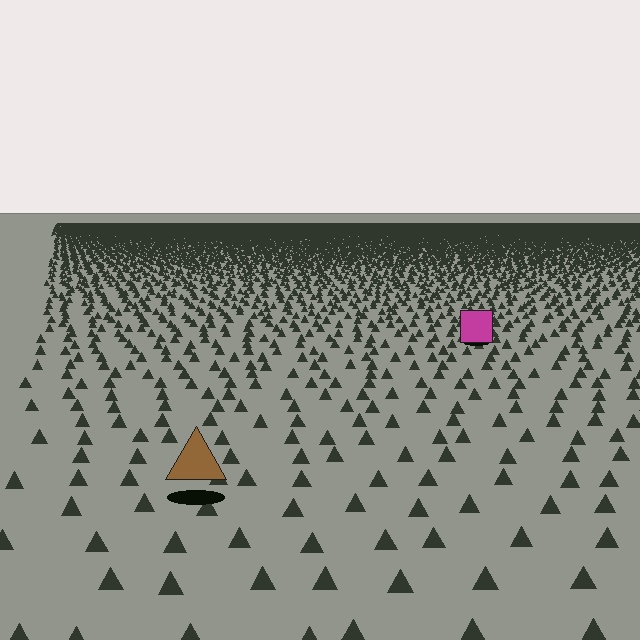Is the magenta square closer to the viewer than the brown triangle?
No. The brown triangle is closer — you can tell from the texture gradient: the ground texture is coarser near it.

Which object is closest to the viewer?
The brown triangle is closest. The texture marks near it are larger and more spread out.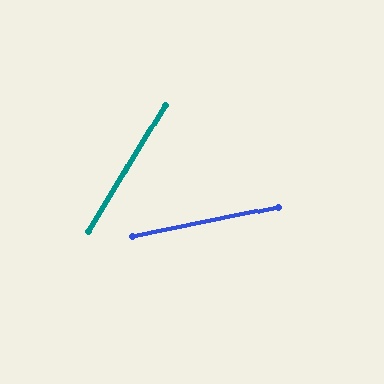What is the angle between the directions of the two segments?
Approximately 47 degrees.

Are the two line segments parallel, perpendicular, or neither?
Neither parallel nor perpendicular — they differ by about 47°.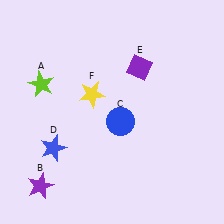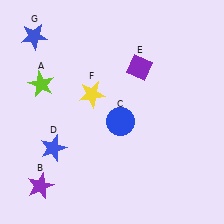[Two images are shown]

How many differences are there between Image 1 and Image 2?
There is 1 difference between the two images.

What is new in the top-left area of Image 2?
A blue star (G) was added in the top-left area of Image 2.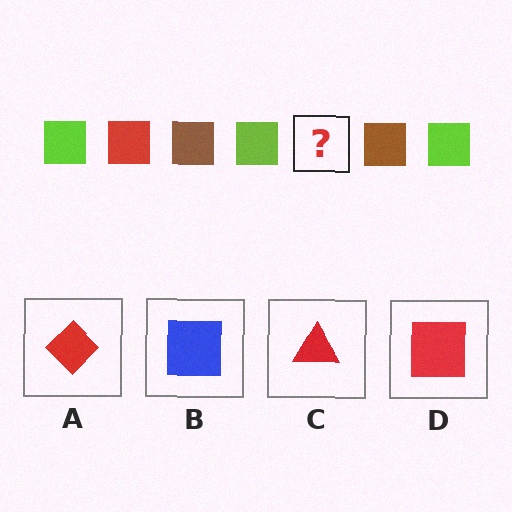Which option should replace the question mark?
Option D.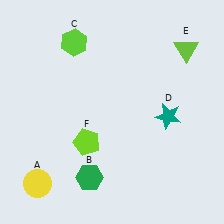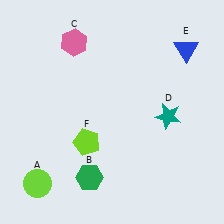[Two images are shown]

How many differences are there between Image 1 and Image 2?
There are 3 differences between the two images.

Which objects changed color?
A changed from yellow to lime. C changed from lime to pink. E changed from lime to blue.